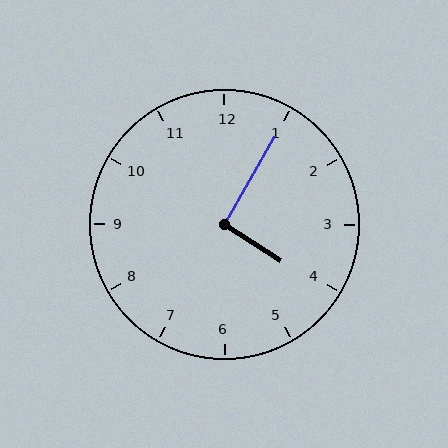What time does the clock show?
4:05.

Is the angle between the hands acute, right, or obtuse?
It is right.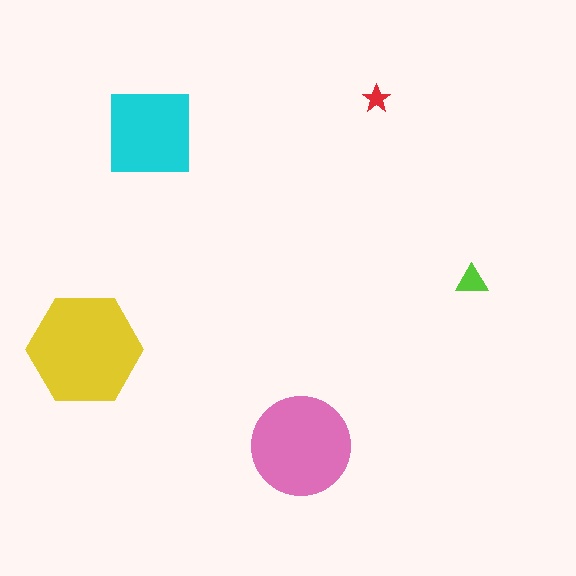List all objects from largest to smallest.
The yellow hexagon, the pink circle, the cyan square, the lime triangle, the red star.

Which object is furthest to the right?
The lime triangle is rightmost.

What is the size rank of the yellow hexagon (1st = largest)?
1st.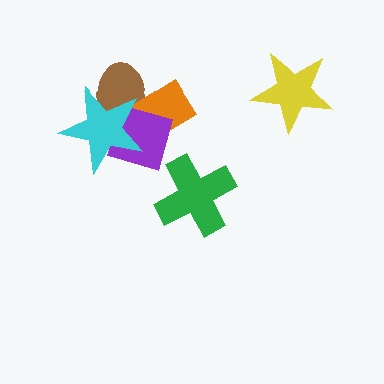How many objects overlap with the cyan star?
3 objects overlap with the cyan star.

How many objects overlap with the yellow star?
0 objects overlap with the yellow star.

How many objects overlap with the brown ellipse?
3 objects overlap with the brown ellipse.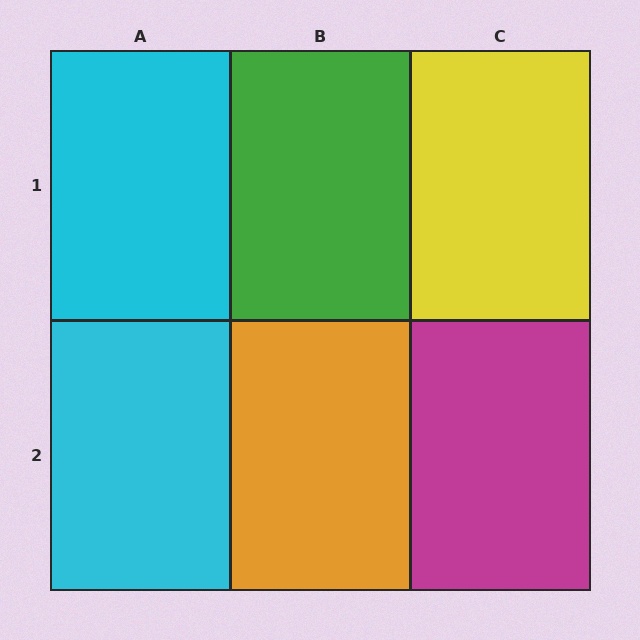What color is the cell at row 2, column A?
Cyan.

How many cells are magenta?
1 cell is magenta.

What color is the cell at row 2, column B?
Orange.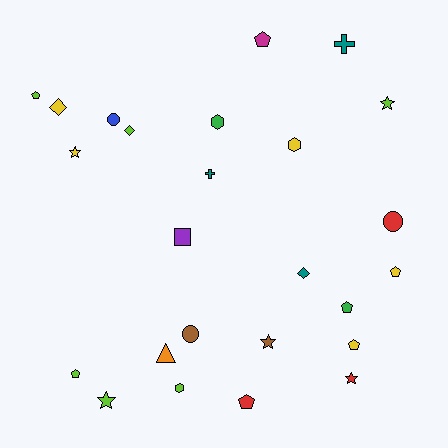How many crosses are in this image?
There are 2 crosses.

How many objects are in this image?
There are 25 objects.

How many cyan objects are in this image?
There are no cyan objects.